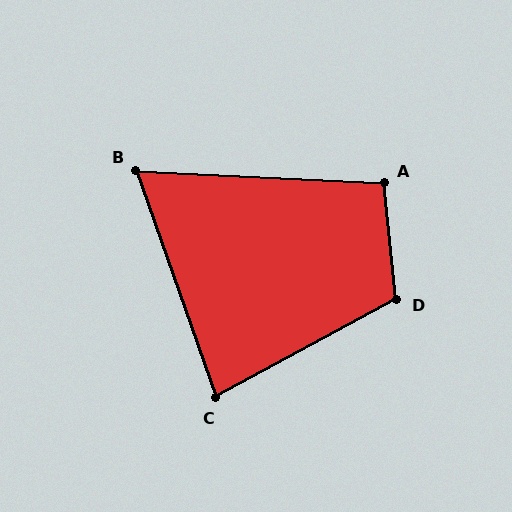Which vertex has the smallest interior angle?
B, at approximately 68 degrees.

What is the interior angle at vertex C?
Approximately 81 degrees (acute).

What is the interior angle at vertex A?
Approximately 99 degrees (obtuse).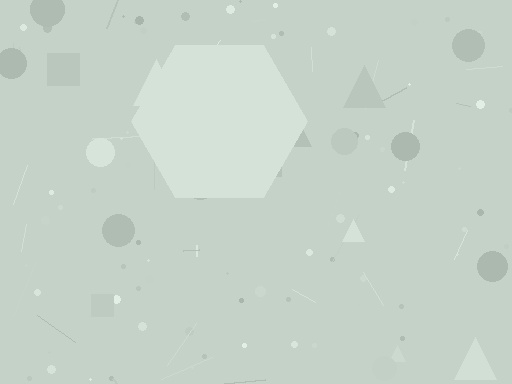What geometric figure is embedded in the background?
A hexagon is embedded in the background.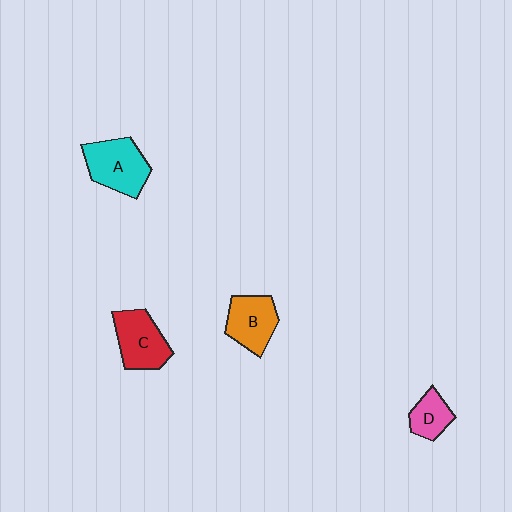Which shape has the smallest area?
Shape D (pink).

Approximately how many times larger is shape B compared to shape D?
Approximately 1.5 times.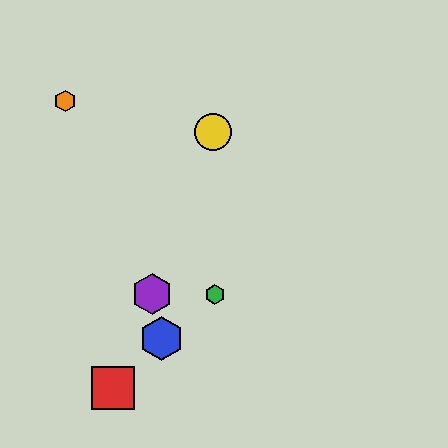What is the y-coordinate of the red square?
The red square is at y≈388.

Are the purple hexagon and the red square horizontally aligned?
No, the purple hexagon is at y≈294 and the red square is at y≈388.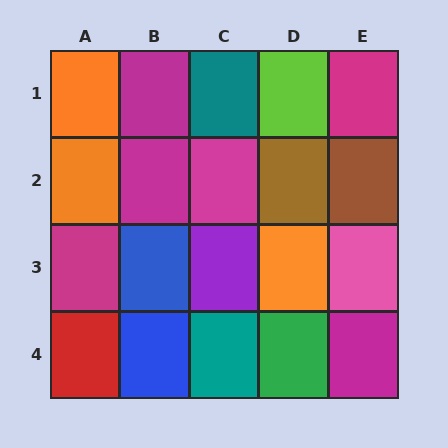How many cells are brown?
2 cells are brown.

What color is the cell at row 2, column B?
Magenta.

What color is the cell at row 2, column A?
Orange.